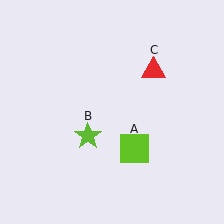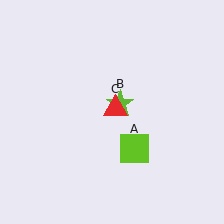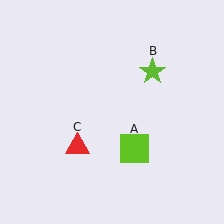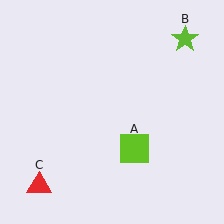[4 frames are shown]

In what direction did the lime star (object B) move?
The lime star (object B) moved up and to the right.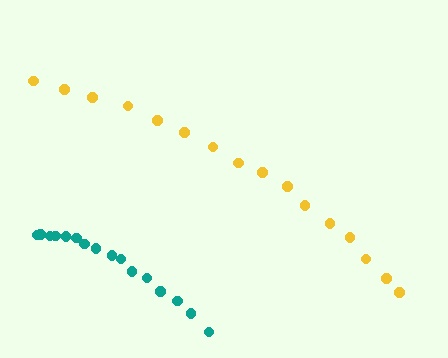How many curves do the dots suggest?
There are 2 distinct paths.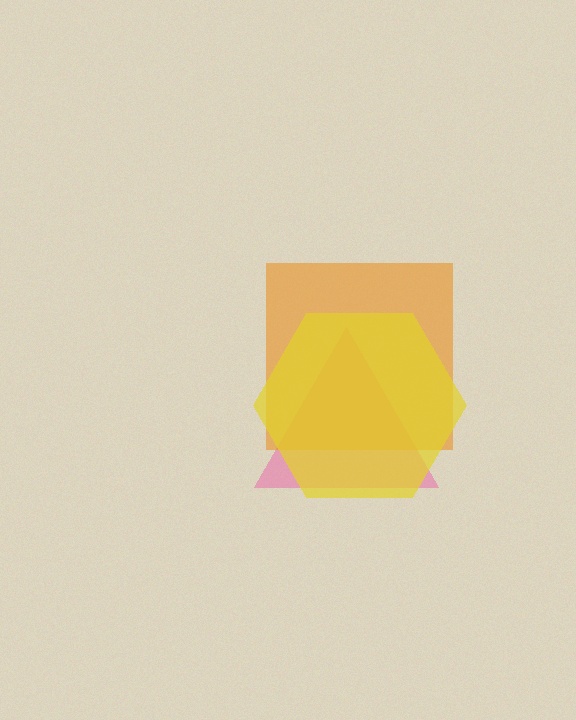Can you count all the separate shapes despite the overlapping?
Yes, there are 3 separate shapes.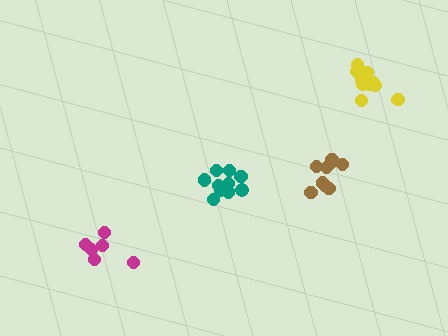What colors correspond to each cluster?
The clusters are colored: teal, brown, yellow, magenta.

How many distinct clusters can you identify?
There are 4 distinct clusters.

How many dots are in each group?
Group 1: 10 dots, Group 2: 10 dots, Group 3: 11 dots, Group 4: 6 dots (37 total).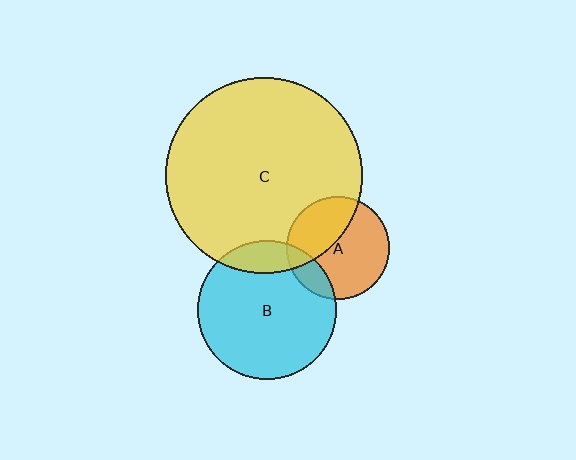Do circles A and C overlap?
Yes.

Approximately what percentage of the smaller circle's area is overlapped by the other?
Approximately 40%.